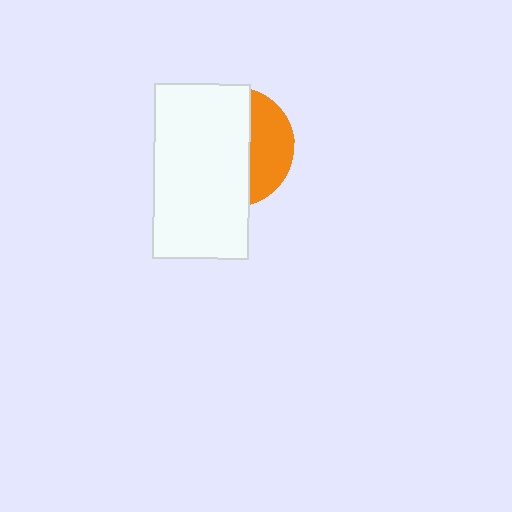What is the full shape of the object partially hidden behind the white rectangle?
The partially hidden object is an orange circle.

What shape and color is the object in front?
The object in front is a white rectangle.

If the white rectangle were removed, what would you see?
You would see the complete orange circle.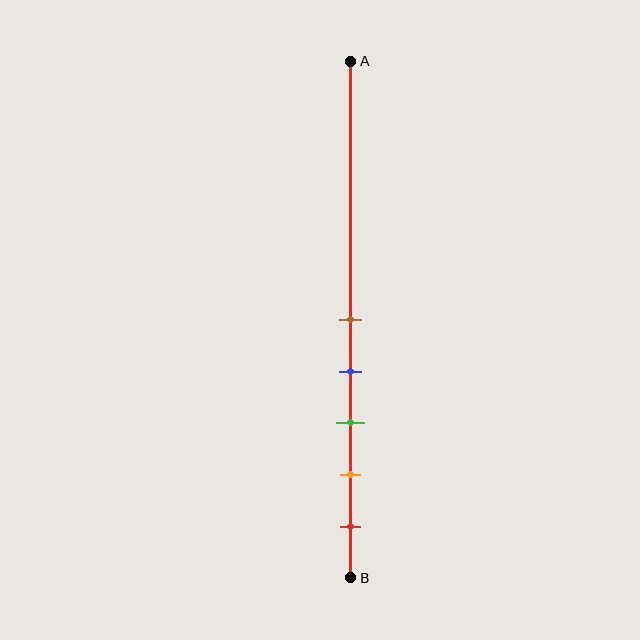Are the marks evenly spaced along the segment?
Yes, the marks are approximately evenly spaced.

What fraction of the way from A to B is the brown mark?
The brown mark is approximately 50% (0.5) of the way from A to B.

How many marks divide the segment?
There are 5 marks dividing the segment.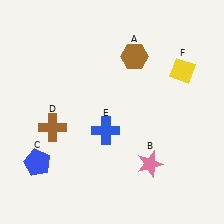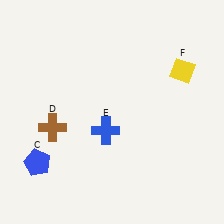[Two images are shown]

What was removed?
The pink star (B), the brown hexagon (A) were removed in Image 2.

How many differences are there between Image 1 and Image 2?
There are 2 differences between the two images.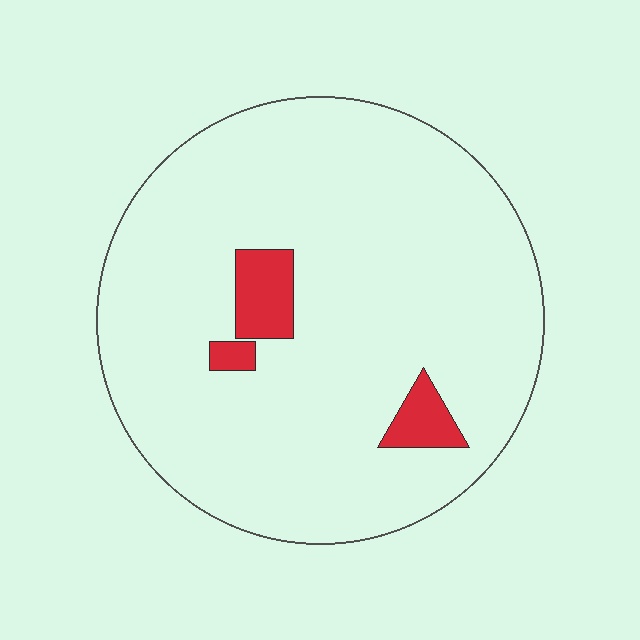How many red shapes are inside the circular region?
3.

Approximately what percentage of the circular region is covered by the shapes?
Approximately 5%.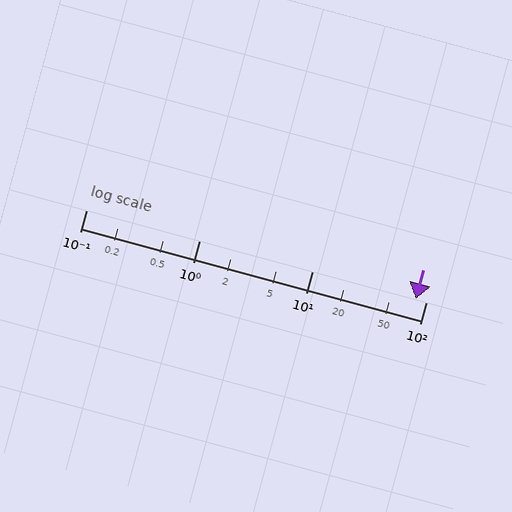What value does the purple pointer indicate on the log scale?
The pointer indicates approximately 82.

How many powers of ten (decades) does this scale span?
The scale spans 3 decades, from 0.1 to 100.